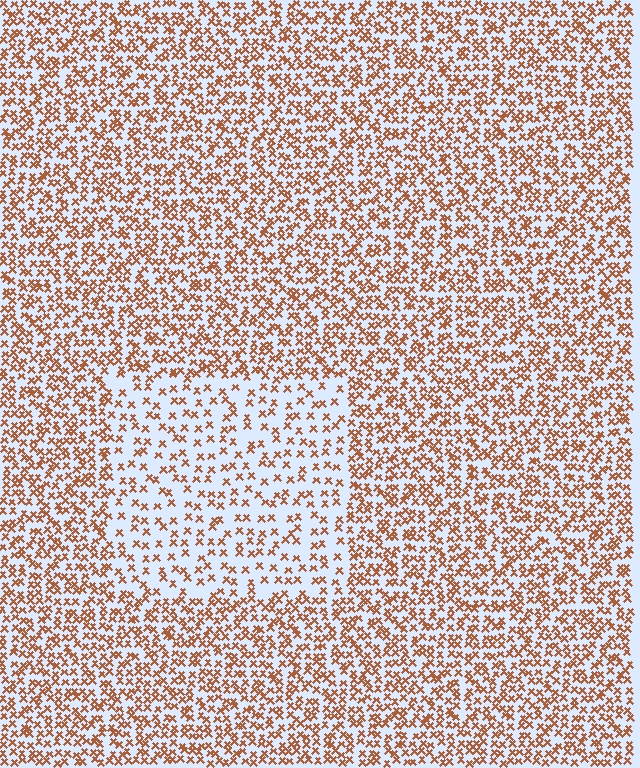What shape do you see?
I see a rectangle.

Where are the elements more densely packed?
The elements are more densely packed outside the rectangle boundary.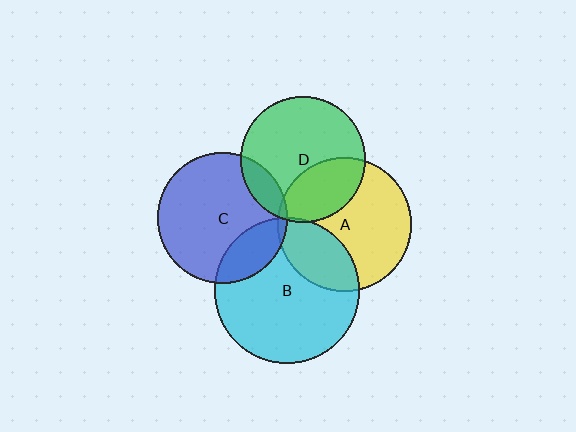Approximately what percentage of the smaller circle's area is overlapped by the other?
Approximately 30%.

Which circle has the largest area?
Circle B (cyan).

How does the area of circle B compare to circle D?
Approximately 1.3 times.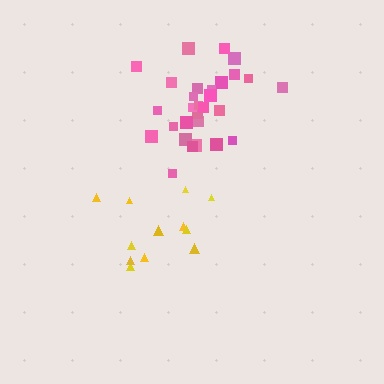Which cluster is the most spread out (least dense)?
Yellow.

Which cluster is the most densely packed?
Pink.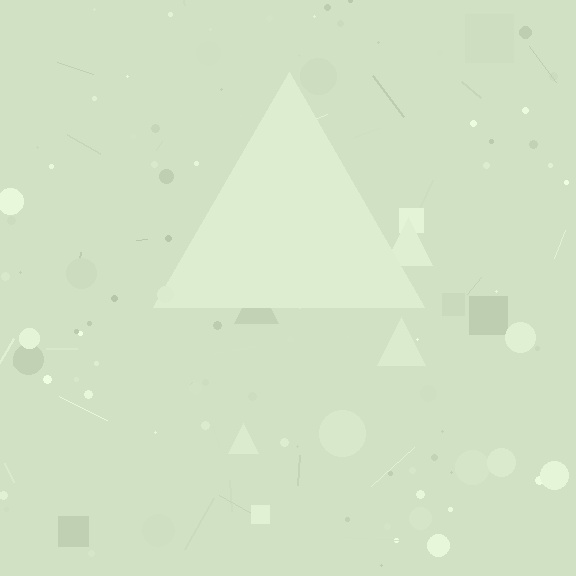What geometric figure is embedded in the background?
A triangle is embedded in the background.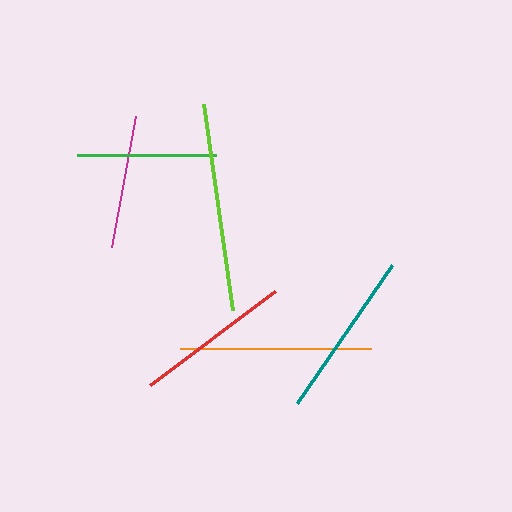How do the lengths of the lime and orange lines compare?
The lime and orange lines are approximately the same length.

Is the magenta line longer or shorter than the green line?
The green line is longer than the magenta line.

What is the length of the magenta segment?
The magenta segment is approximately 133 pixels long.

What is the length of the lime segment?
The lime segment is approximately 208 pixels long.